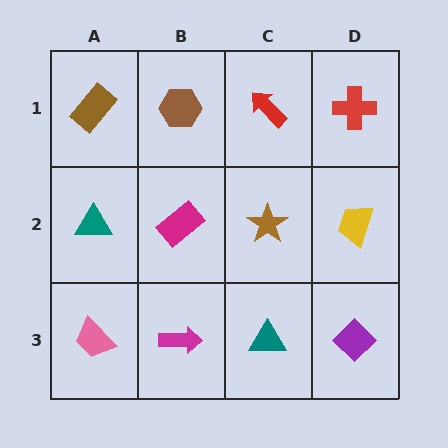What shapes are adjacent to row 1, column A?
A teal triangle (row 2, column A), a brown hexagon (row 1, column B).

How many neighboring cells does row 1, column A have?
2.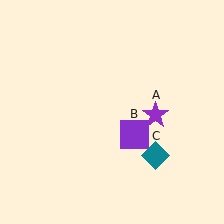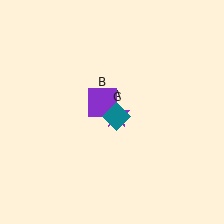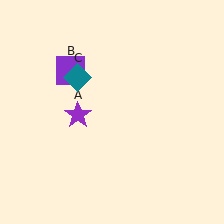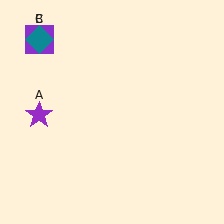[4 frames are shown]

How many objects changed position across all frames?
3 objects changed position: purple star (object A), purple square (object B), teal diamond (object C).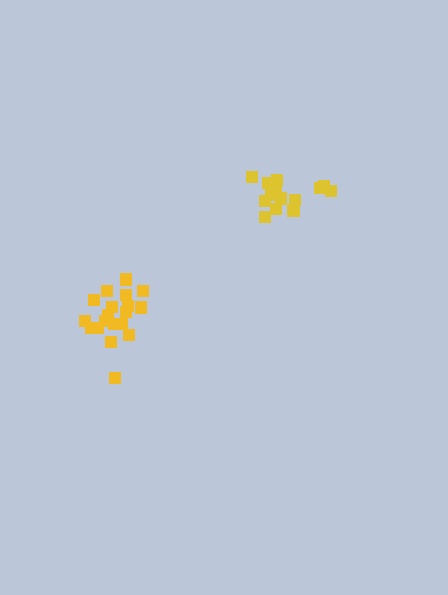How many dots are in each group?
Group 1: 19 dots, Group 2: 14 dots (33 total).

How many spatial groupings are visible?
There are 2 spatial groupings.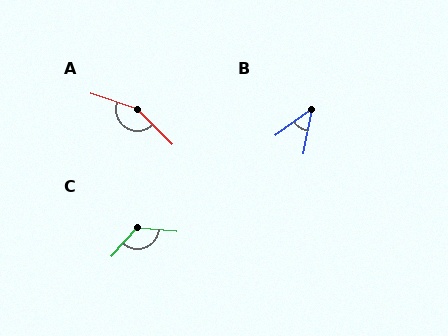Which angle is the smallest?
B, at approximately 44 degrees.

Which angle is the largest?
A, at approximately 153 degrees.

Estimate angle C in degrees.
Approximately 127 degrees.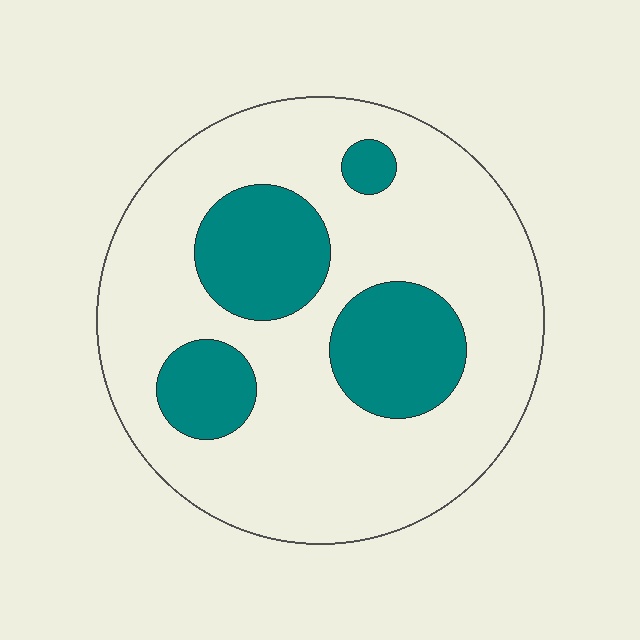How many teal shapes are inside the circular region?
4.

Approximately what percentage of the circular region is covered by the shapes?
Approximately 25%.